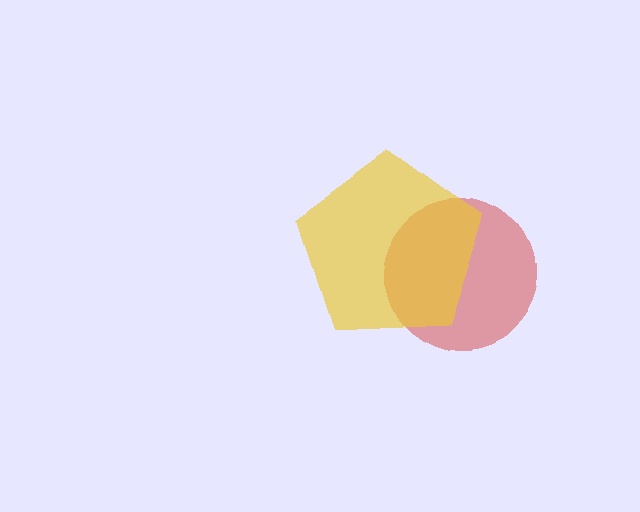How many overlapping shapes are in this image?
There are 2 overlapping shapes in the image.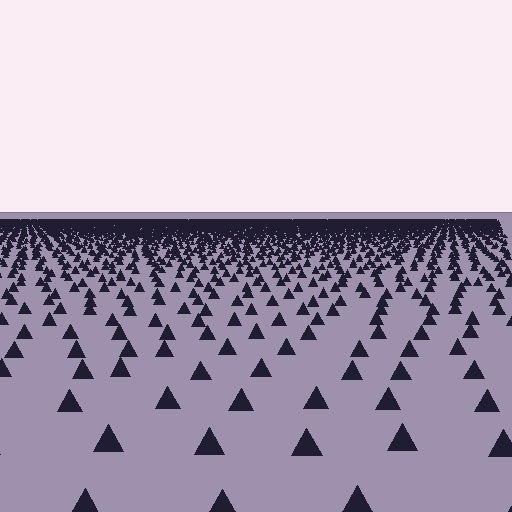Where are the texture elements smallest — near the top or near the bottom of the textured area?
Near the top.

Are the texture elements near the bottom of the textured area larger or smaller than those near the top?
Larger. Near the bottom, elements are closer to the viewer and appear at a bigger on-screen size.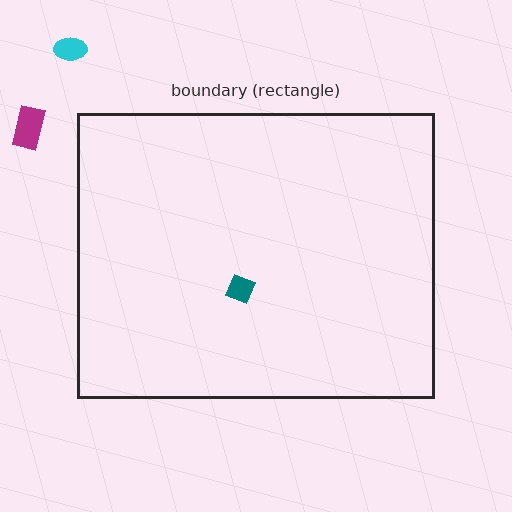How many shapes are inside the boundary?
1 inside, 2 outside.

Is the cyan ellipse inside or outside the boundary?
Outside.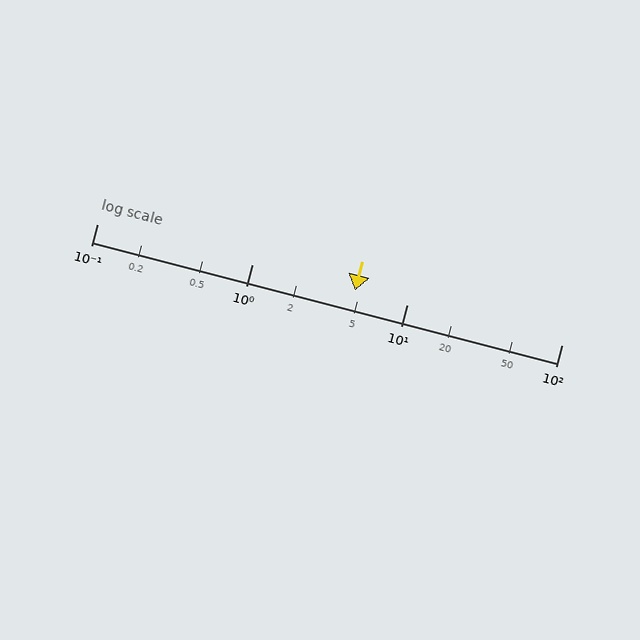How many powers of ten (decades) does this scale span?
The scale spans 3 decades, from 0.1 to 100.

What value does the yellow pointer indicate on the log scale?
The pointer indicates approximately 4.6.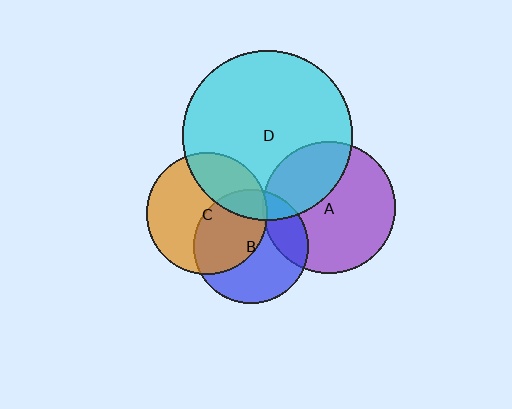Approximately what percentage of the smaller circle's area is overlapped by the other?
Approximately 5%.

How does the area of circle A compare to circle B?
Approximately 1.3 times.